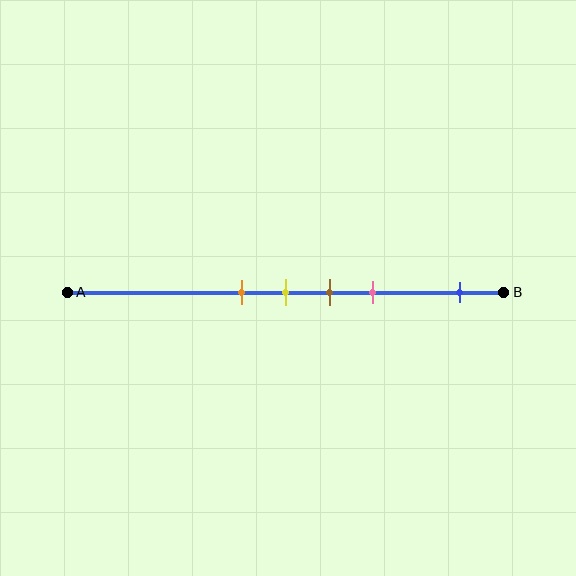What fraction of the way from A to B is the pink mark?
The pink mark is approximately 70% (0.7) of the way from A to B.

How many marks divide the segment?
There are 5 marks dividing the segment.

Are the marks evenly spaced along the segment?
No, the marks are not evenly spaced.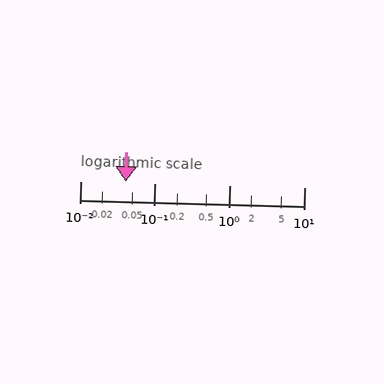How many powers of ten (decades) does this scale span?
The scale spans 3 decades, from 0.01 to 10.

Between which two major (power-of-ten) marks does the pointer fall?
The pointer is between 0.01 and 0.1.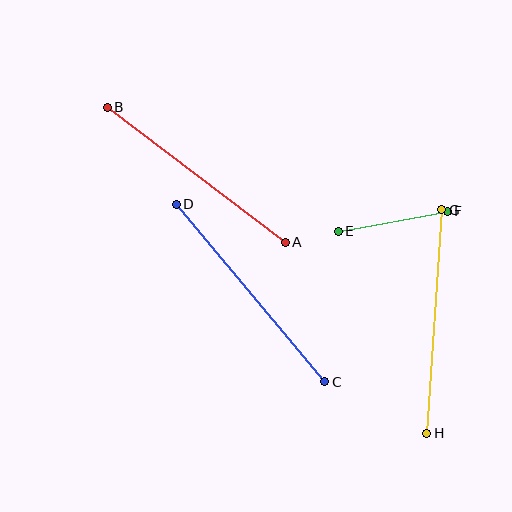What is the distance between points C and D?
The distance is approximately 231 pixels.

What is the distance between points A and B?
The distance is approximately 224 pixels.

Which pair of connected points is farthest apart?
Points C and D are farthest apart.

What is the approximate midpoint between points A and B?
The midpoint is at approximately (196, 175) pixels.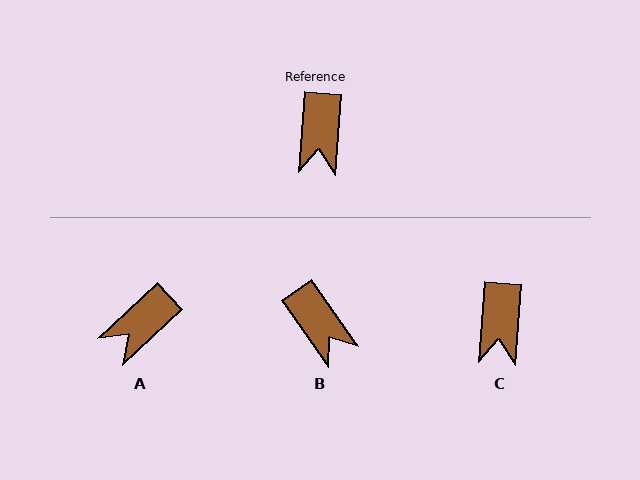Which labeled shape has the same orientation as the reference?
C.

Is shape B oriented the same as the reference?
No, it is off by about 39 degrees.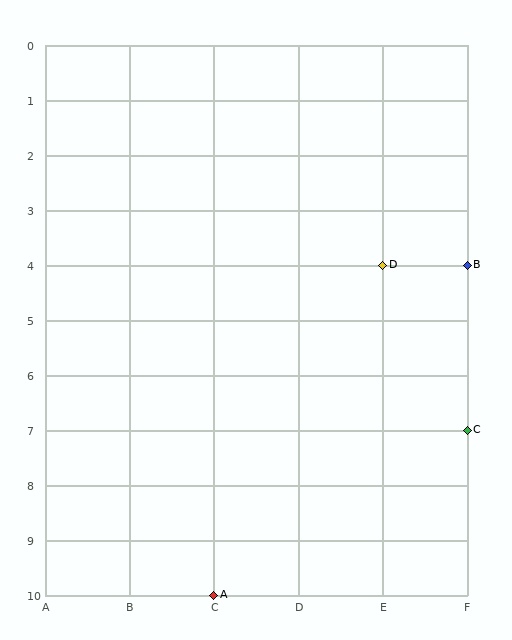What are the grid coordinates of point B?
Point B is at grid coordinates (F, 4).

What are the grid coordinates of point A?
Point A is at grid coordinates (C, 10).